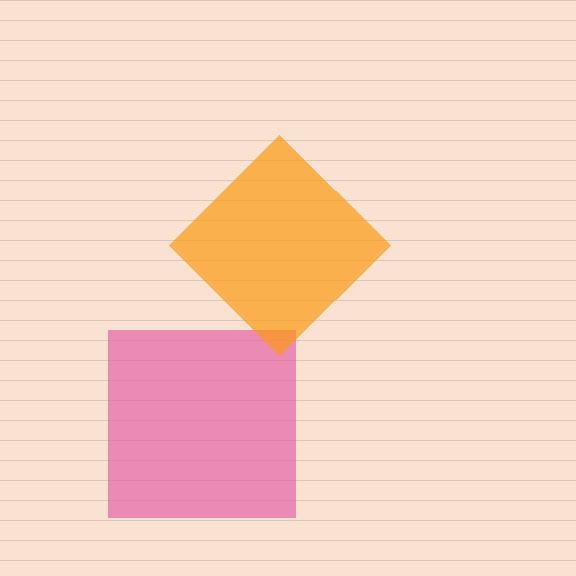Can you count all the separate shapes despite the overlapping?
Yes, there are 2 separate shapes.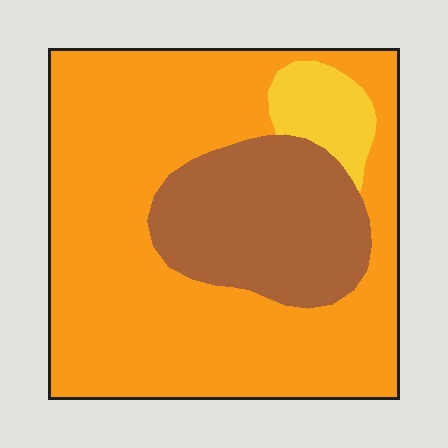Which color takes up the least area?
Yellow, at roughly 5%.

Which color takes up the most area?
Orange, at roughly 70%.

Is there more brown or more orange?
Orange.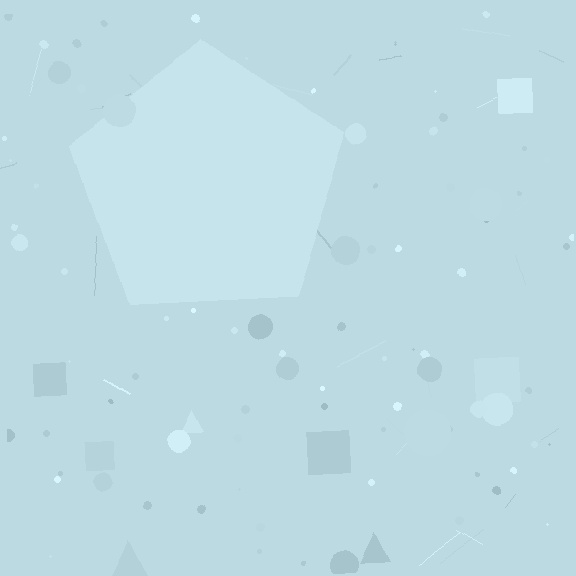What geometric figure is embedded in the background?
A pentagon is embedded in the background.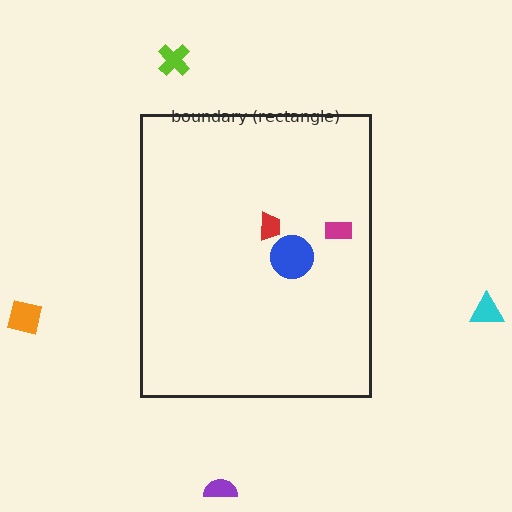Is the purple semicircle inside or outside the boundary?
Outside.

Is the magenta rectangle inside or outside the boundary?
Inside.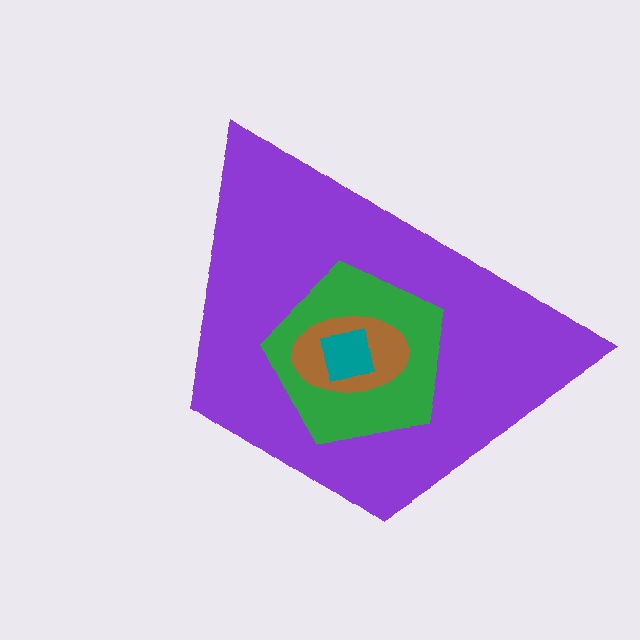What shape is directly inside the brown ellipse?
The teal square.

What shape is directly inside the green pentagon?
The brown ellipse.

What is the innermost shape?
The teal square.